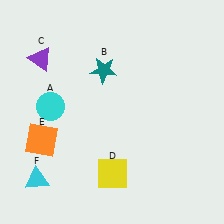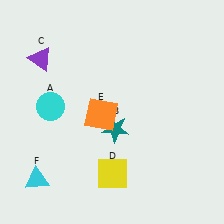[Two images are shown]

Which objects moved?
The objects that moved are: the teal star (B), the orange square (E).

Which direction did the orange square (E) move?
The orange square (E) moved right.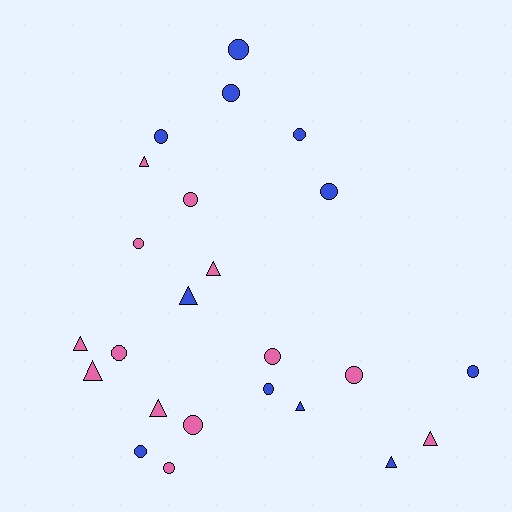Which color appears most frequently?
Pink, with 13 objects.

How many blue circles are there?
There are 8 blue circles.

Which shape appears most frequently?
Circle, with 15 objects.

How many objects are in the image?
There are 24 objects.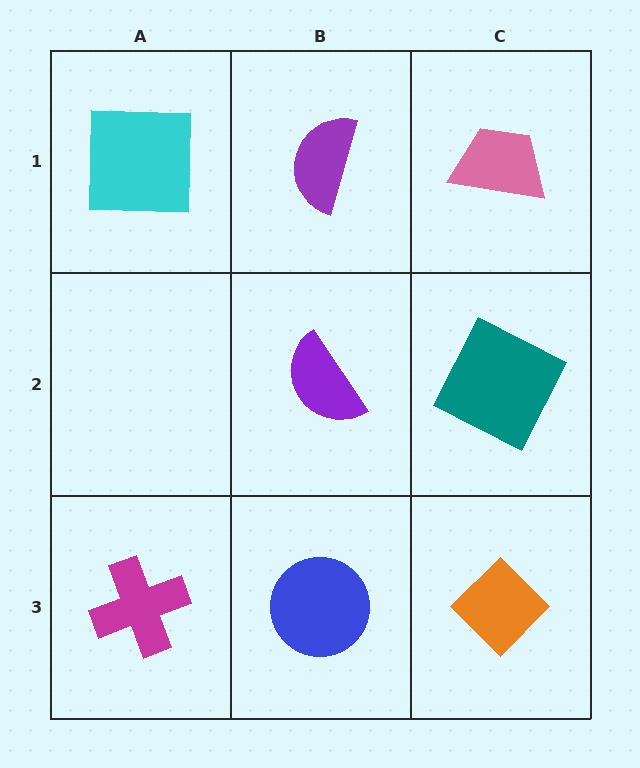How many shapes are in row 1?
3 shapes.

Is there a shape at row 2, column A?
No, that cell is empty.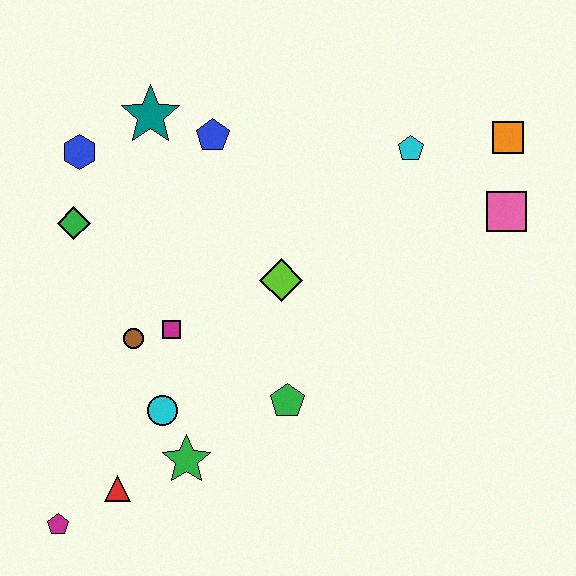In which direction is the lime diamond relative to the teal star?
The lime diamond is below the teal star.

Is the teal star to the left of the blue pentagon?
Yes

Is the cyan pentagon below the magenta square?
No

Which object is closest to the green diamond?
The blue hexagon is closest to the green diamond.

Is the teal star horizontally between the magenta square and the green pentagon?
No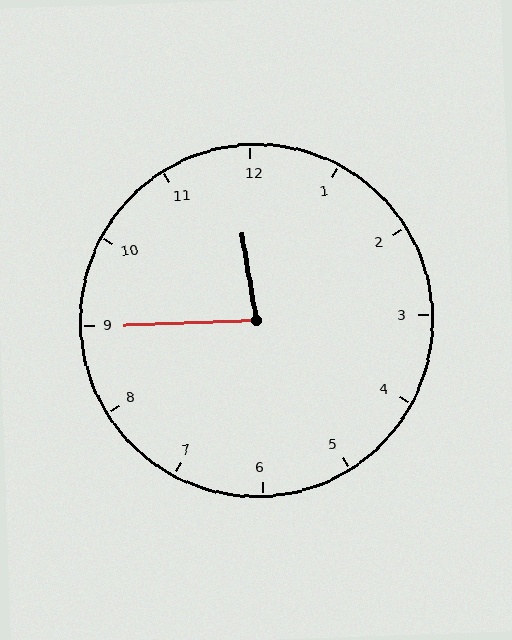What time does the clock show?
11:45.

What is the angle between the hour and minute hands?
Approximately 82 degrees.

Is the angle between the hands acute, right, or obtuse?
It is acute.